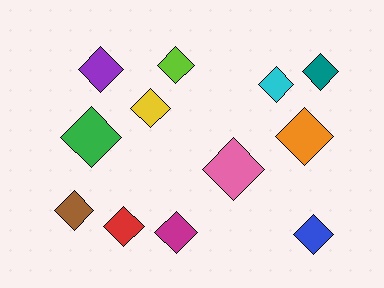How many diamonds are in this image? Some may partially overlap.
There are 12 diamonds.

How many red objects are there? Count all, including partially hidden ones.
There is 1 red object.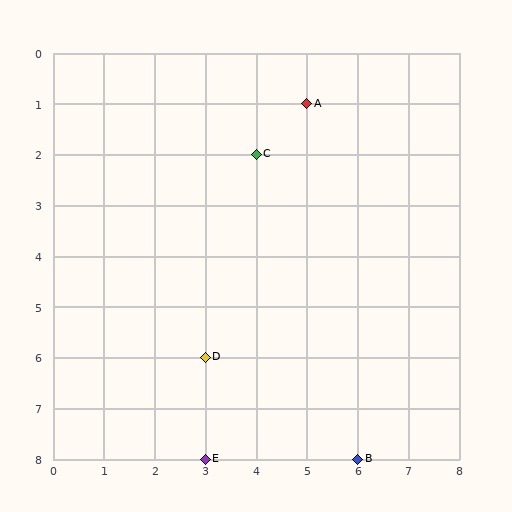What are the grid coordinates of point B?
Point B is at grid coordinates (6, 8).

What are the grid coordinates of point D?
Point D is at grid coordinates (3, 6).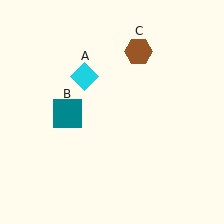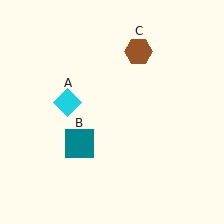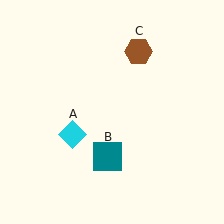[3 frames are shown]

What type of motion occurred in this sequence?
The cyan diamond (object A), teal square (object B) rotated counterclockwise around the center of the scene.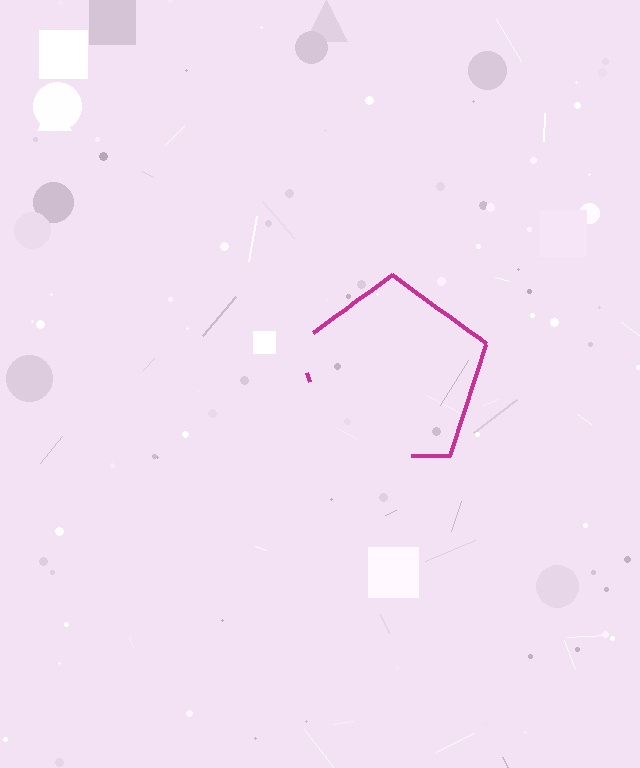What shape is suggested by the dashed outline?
The dashed outline suggests a pentagon.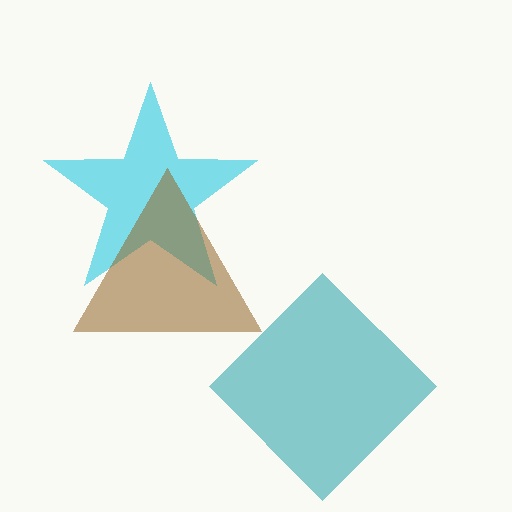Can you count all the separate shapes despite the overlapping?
Yes, there are 3 separate shapes.